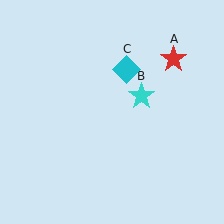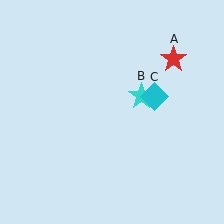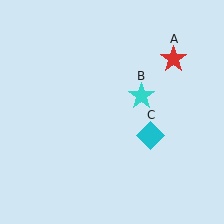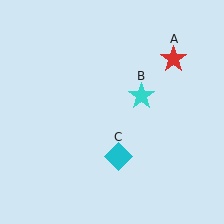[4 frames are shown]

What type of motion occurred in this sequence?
The cyan diamond (object C) rotated clockwise around the center of the scene.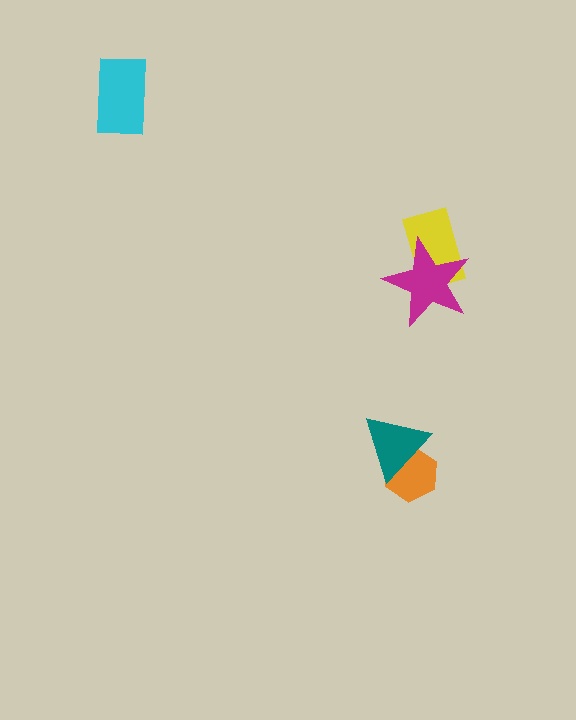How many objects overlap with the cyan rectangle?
0 objects overlap with the cyan rectangle.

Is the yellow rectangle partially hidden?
Yes, it is partially covered by another shape.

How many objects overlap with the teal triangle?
1 object overlaps with the teal triangle.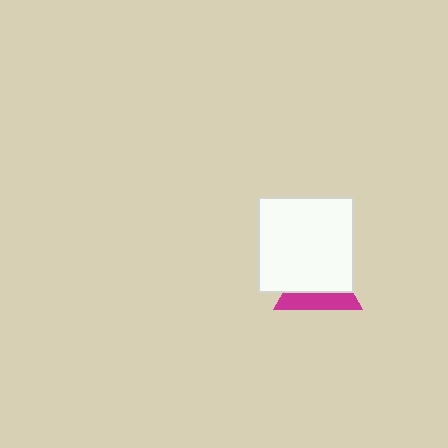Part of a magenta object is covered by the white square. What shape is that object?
It is a triangle.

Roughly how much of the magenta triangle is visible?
A small part of it is visible (roughly 37%).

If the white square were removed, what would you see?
You would see the complete magenta triangle.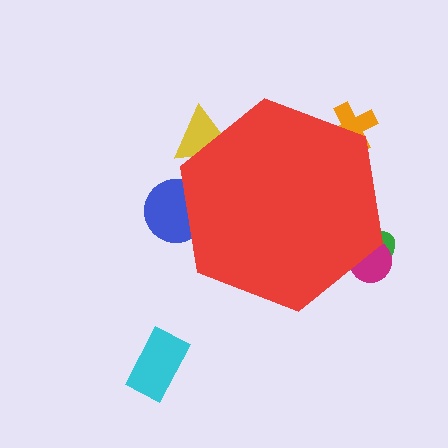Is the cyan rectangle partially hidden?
No, the cyan rectangle is fully visible.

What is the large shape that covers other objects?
A red hexagon.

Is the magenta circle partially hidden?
Yes, the magenta circle is partially hidden behind the red hexagon.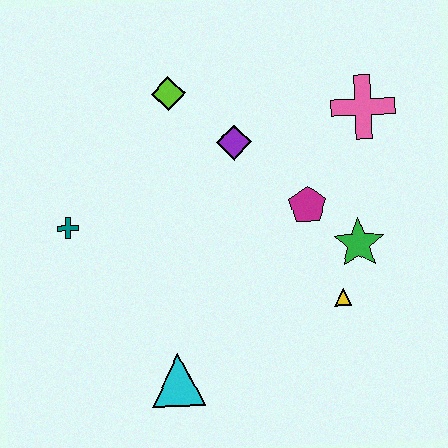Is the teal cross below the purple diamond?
Yes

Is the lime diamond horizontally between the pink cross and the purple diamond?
No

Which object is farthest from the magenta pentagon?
The teal cross is farthest from the magenta pentagon.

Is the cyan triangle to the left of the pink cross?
Yes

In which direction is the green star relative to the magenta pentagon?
The green star is to the right of the magenta pentagon.